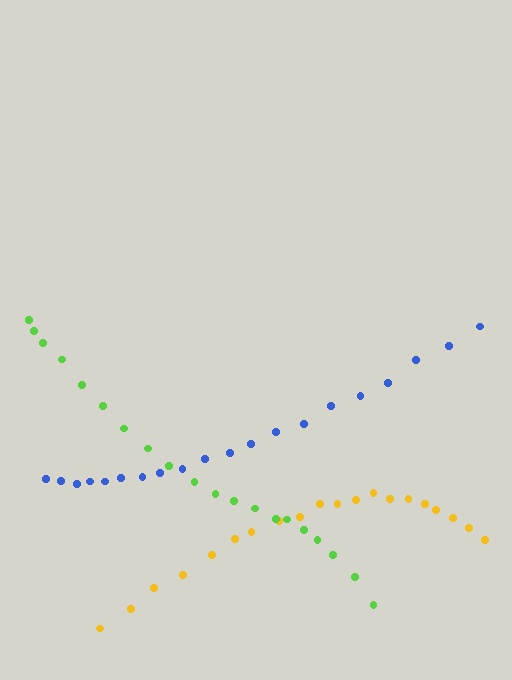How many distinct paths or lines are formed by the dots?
There are 3 distinct paths.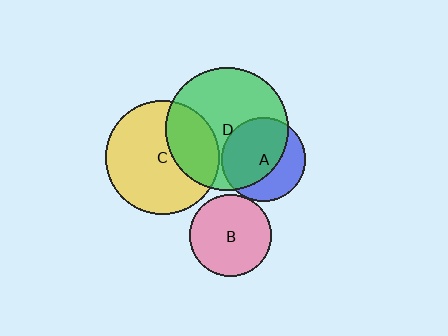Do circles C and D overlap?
Yes.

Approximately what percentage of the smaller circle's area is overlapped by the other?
Approximately 30%.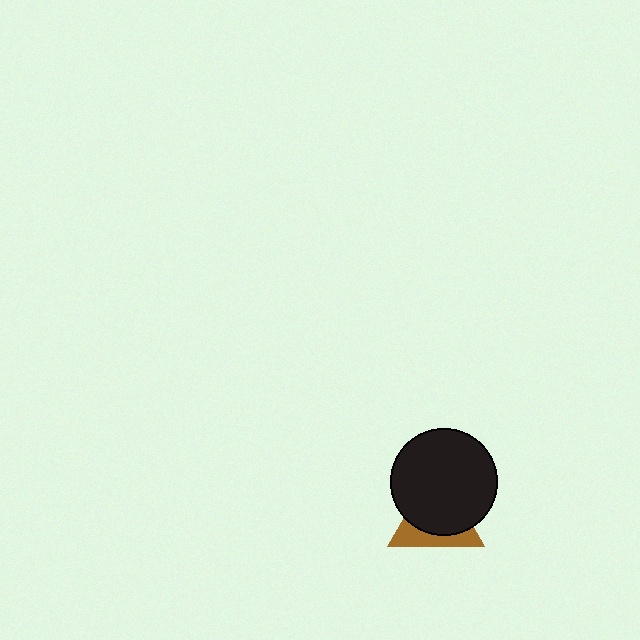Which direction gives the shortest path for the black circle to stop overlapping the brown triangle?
Moving up gives the shortest separation.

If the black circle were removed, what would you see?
You would see the complete brown triangle.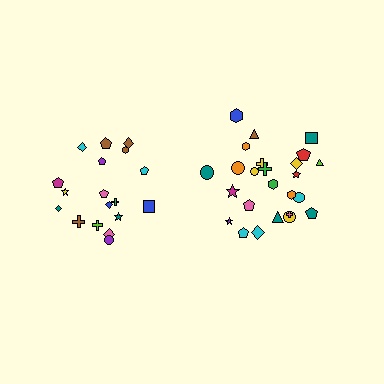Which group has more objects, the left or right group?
The right group.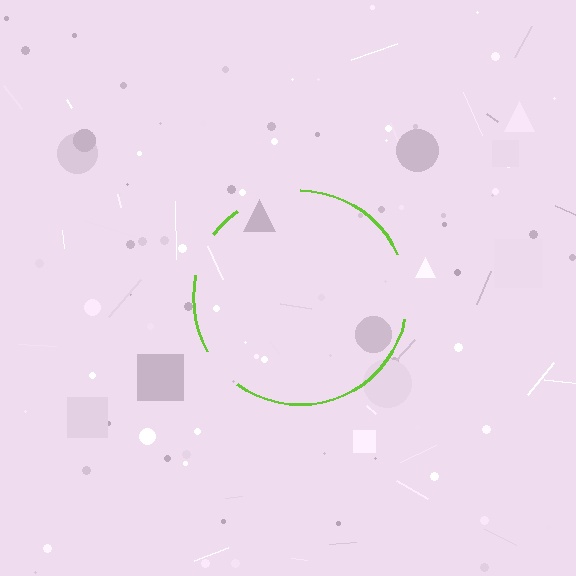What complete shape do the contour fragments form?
The contour fragments form a circle.